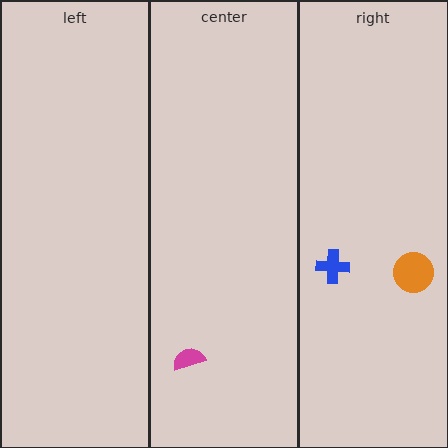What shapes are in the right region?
The blue cross, the orange circle.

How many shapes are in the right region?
2.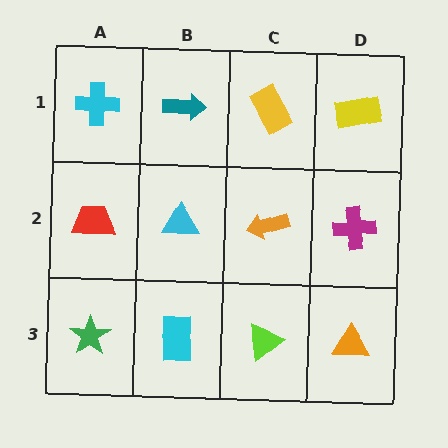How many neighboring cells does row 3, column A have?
2.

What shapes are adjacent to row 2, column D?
A yellow rectangle (row 1, column D), an orange triangle (row 3, column D), an orange arrow (row 2, column C).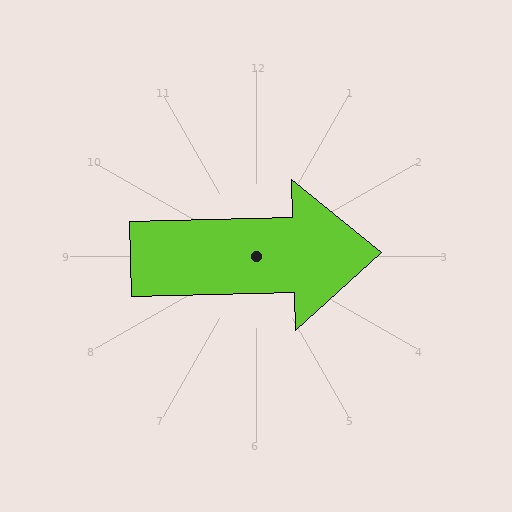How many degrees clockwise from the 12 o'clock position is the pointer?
Approximately 89 degrees.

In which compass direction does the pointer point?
East.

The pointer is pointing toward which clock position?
Roughly 3 o'clock.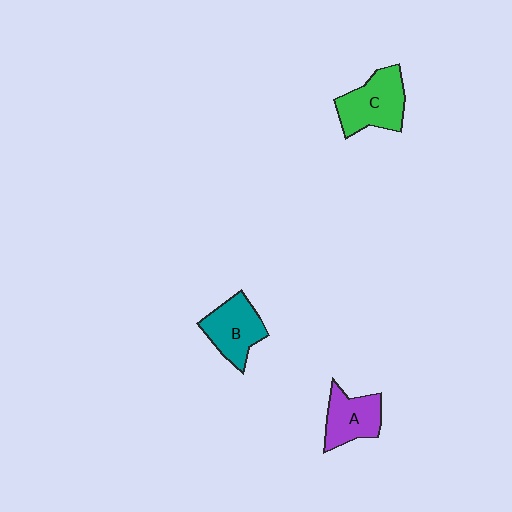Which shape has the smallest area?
Shape A (purple).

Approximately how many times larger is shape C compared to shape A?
Approximately 1.3 times.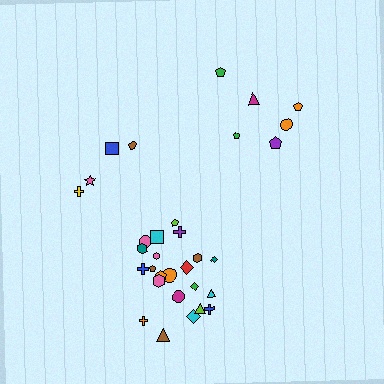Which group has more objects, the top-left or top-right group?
The top-right group.